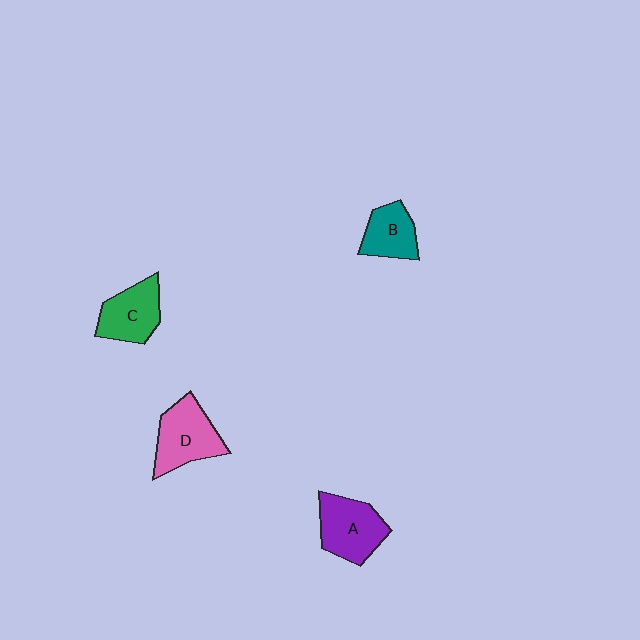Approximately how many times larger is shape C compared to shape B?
Approximately 1.2 times.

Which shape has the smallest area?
Shape B (teal).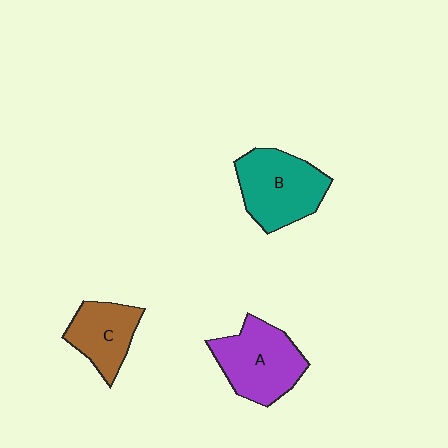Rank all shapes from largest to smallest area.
From largest to smallest: B (teal), A (purple), C (brown).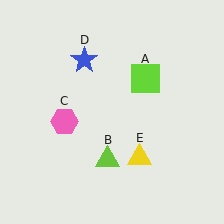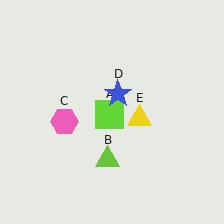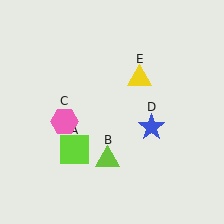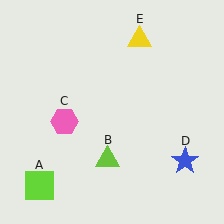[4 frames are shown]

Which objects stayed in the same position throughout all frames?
Lime triangle (object B) and pink hexagon (object C) remained stationary.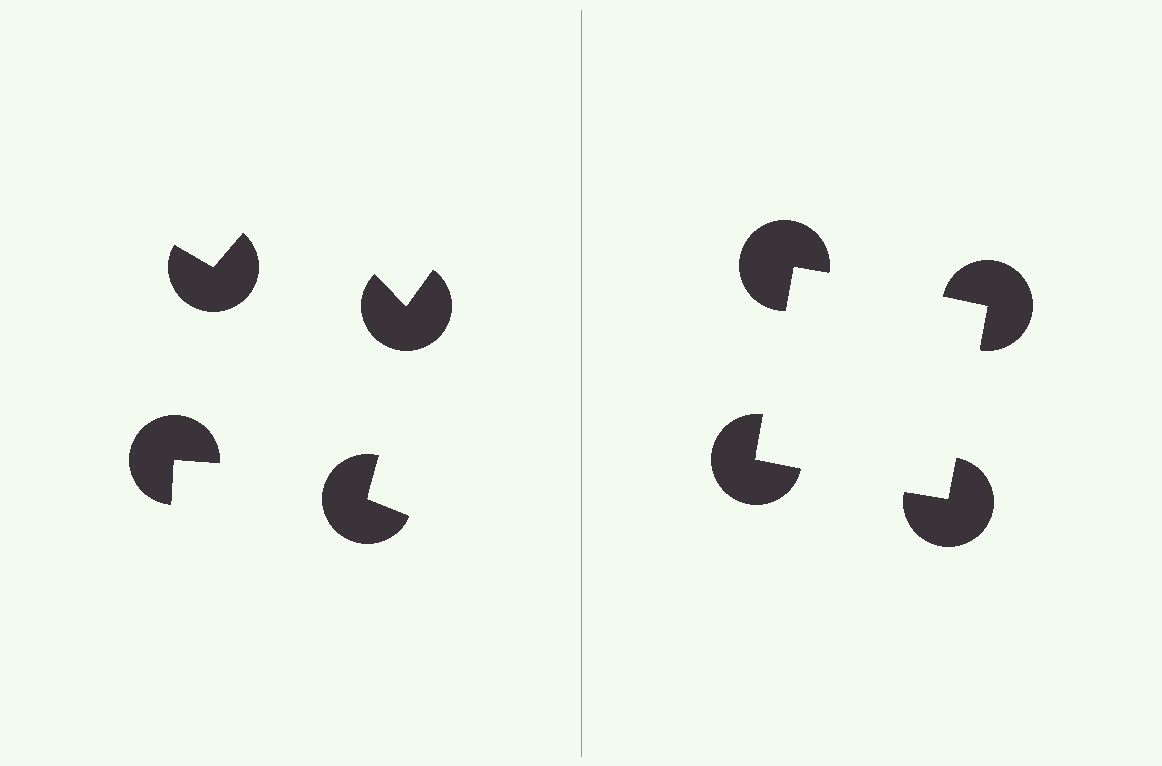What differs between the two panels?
The pac-man discs are positioned identically on both sides; only the wedge orientations differ. On the right they align to a square; on the left they are misaligned.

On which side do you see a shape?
An illusory square appears on the right side. On the left side the wedge cuts are rotated, so no coherent shape forms.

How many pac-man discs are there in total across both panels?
8 — 4 on each side.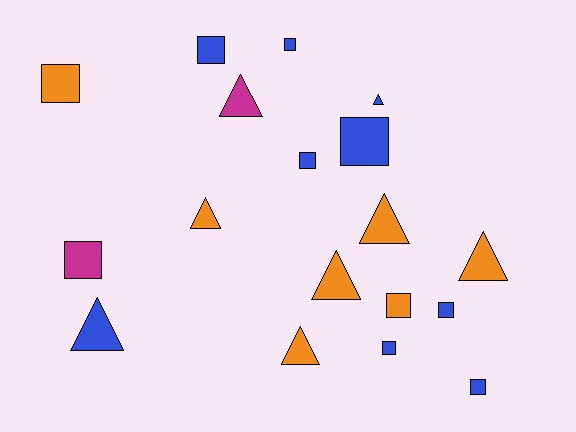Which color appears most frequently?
Blue, with 9 objects.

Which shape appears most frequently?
Square, with 10 objects.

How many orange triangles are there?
There are 5 orange triangles.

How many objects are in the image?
There are 18 objects.